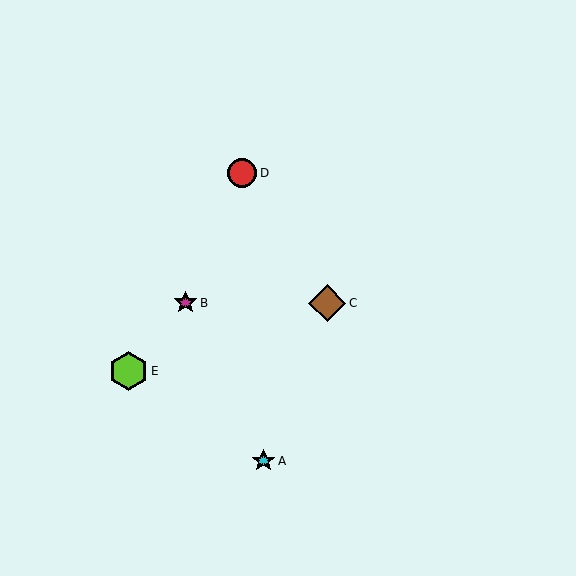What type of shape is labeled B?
Shape B is a magenta star.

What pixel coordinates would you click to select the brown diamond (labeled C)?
Click at (327, 303) to select the brown diamond C.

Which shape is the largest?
The lime hexagon (labeled E) is the largest.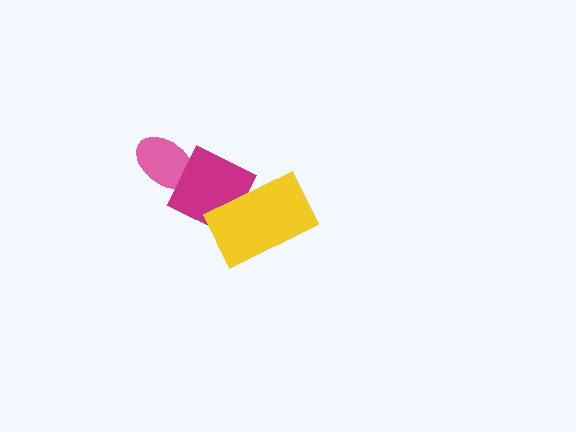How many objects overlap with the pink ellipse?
1 object overlaps with the pink ellipse.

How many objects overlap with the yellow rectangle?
1 object overlaps with the yellow rectangle.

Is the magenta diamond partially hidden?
Yes, it is partially covered by another shape.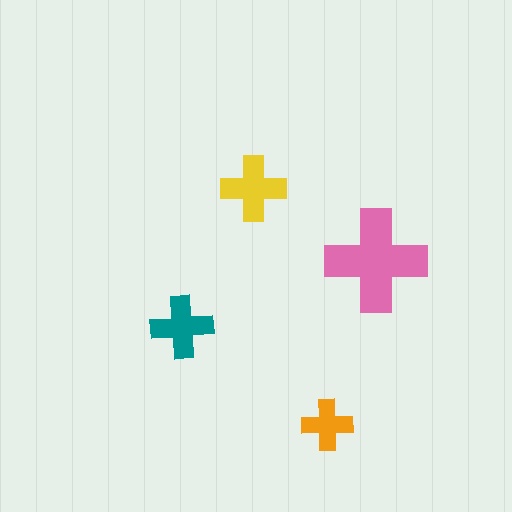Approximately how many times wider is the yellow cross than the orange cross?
About 1.5 times wider.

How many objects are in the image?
There are 4 objects in the image.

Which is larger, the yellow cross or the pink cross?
The pink one.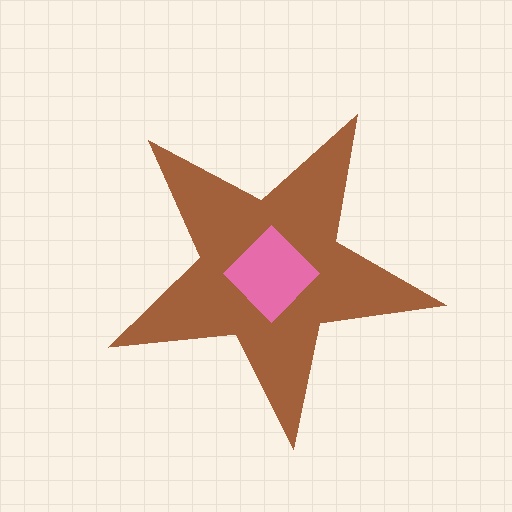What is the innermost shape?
The pink diamond.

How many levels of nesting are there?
2.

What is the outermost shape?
The brown star.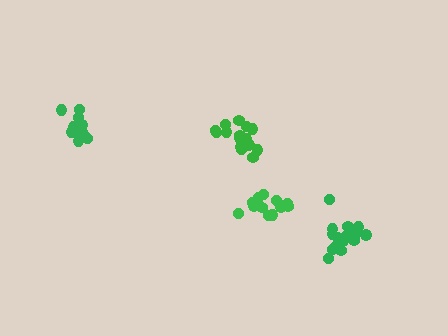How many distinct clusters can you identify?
There are 4 distinct clusters.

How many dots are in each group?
Group 1: 16 dots, Group 2: 15 dots, Group 3: 11 dots, Group 4: 14 dots (56 total).